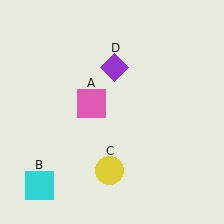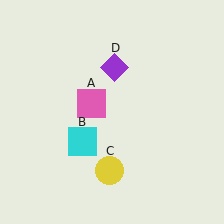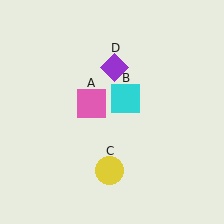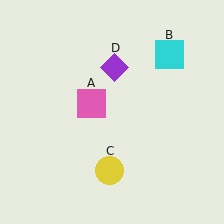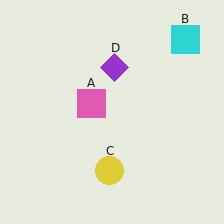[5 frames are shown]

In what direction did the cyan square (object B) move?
The cyan square (object B) moved up and to the right.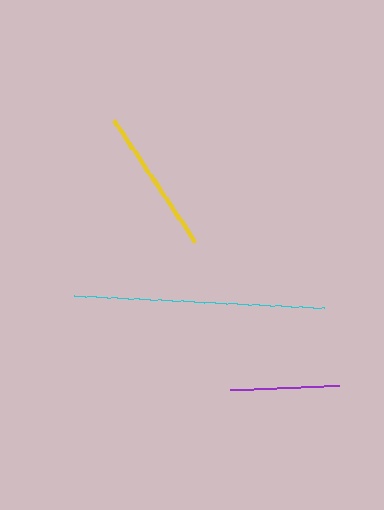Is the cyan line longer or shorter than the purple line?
The cyan line is longer than the purple line.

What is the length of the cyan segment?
The cyan segment is approximately 251 pixels long.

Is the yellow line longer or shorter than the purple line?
The yellow line is longer than the purple line.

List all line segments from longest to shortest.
From longest to shortest: cyan, yellow, purple.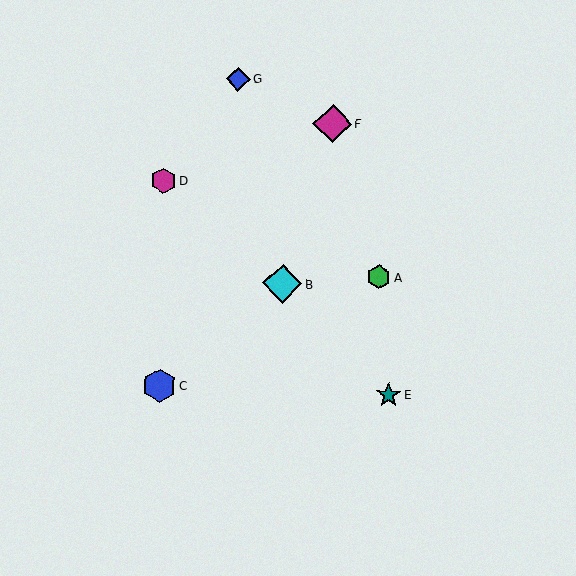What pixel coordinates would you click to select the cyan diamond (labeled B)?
Click at (282, 284) to select the cyan diamond B.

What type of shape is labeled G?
Shape G is a blue diamond.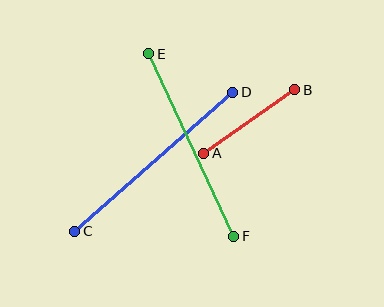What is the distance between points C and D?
The distance is approximately 210 pixels.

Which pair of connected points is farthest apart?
Points C and D are farthest apart.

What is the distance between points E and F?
The distance is approximately 201 pixels.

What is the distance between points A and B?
The distance is approximately 111 pixels.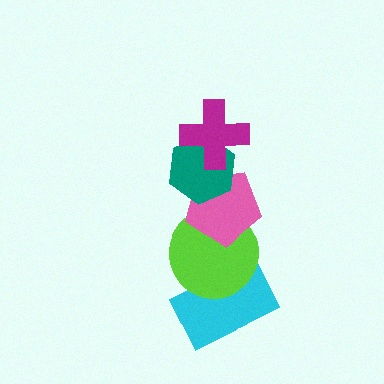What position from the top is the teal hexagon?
The teal hexagon is 2nd from the top.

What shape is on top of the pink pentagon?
The teal hexagon is on top of the pink pentagon.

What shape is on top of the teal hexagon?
The magenta cross is on top of the teal hexagon.